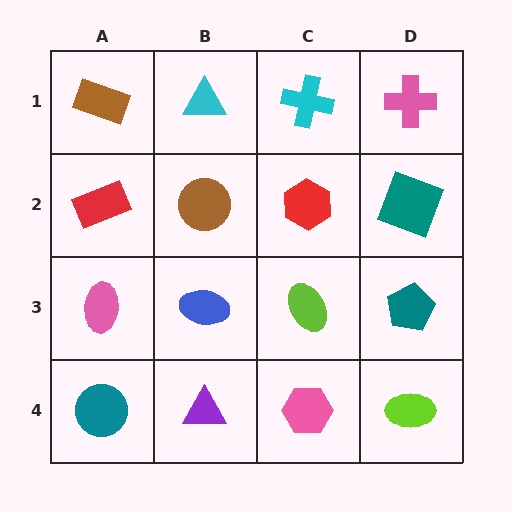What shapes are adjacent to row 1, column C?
A red hexagon (row 2, column C), a cyan triangle (row 1, column B), a pink cross (row 1, column D).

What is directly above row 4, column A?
A pink ellipse.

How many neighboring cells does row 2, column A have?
3.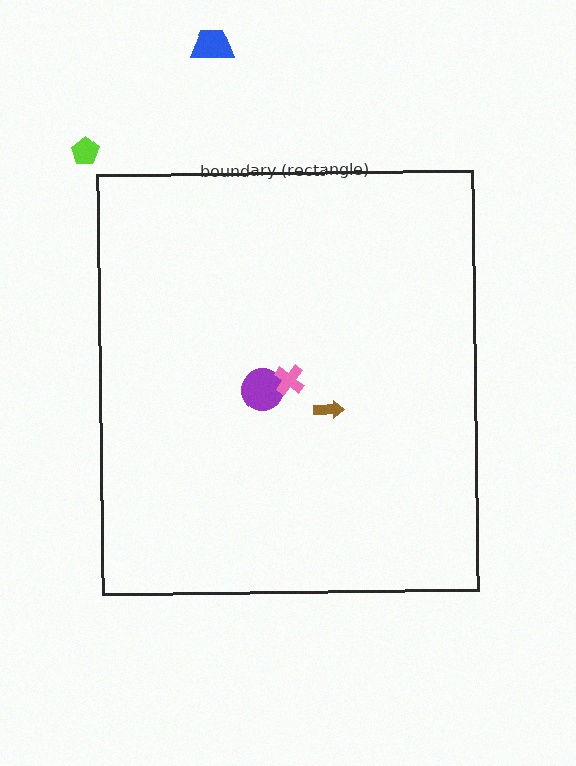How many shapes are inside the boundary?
3 inside, 2 outside.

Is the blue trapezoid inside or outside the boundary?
Outside.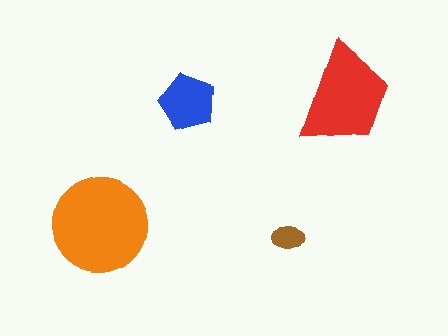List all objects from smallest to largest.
The brown ellipse, the blue pentagon, the red trapezoid, the orange circle.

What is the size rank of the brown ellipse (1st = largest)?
4th.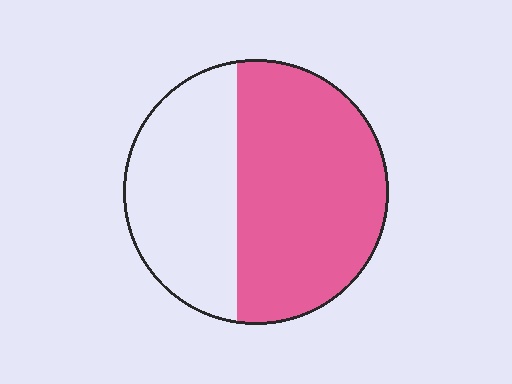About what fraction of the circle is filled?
About three fifths (3/5).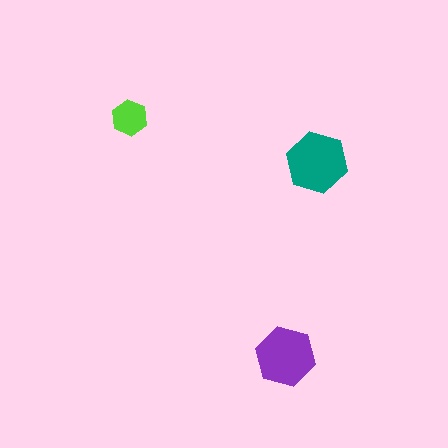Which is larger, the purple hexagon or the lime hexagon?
The purple one.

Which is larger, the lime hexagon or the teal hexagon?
The teal one.